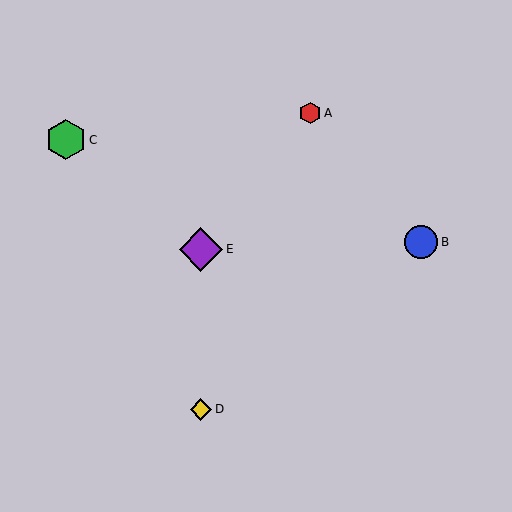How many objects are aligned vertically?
2 objects (D, E) are aligned vertically.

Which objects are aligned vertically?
Objects D, E are aligned vertically.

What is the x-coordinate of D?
Object D is at x≈201.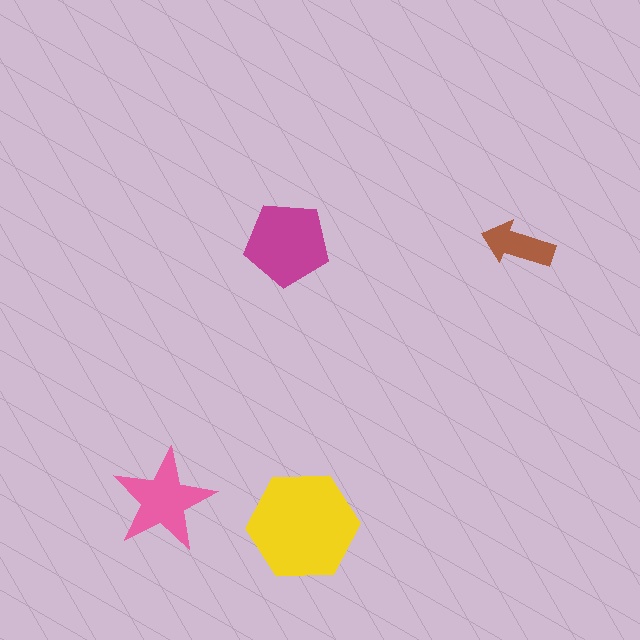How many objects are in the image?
There are 4 objects in the image.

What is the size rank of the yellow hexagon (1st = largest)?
1st.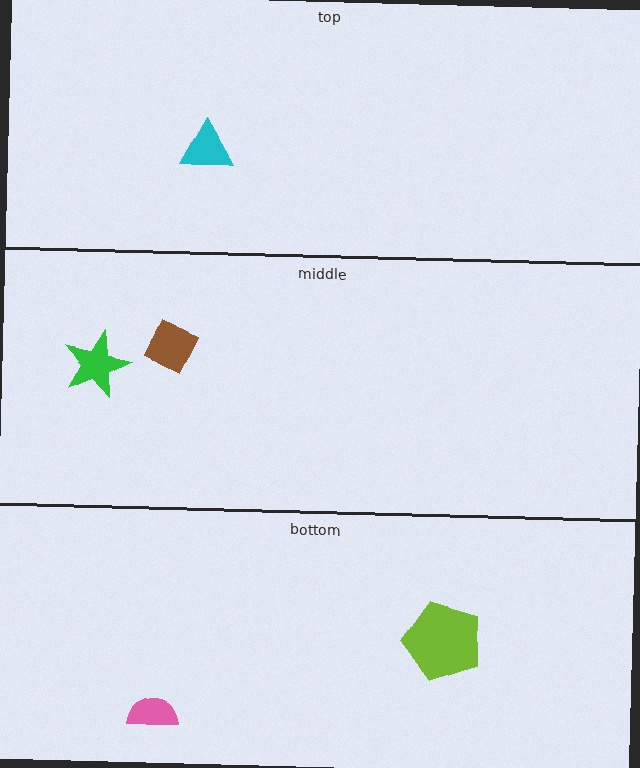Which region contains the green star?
The middle region.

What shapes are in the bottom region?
The lime pentagon, the pink semicircle.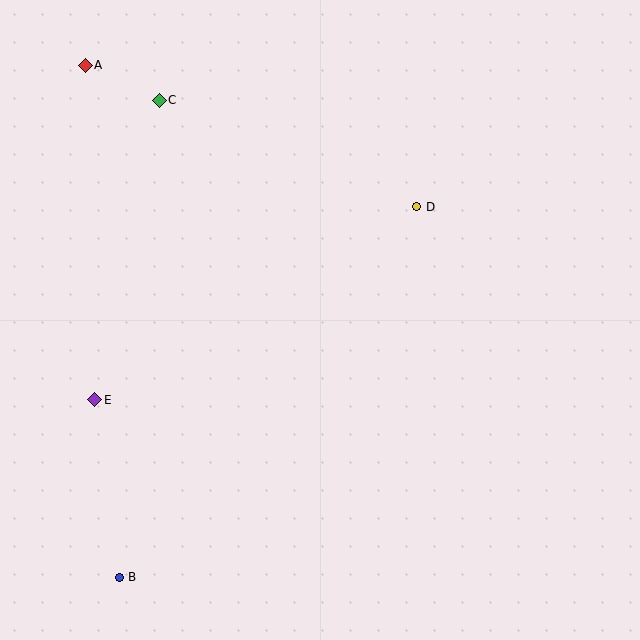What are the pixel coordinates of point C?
Point C is at (159, 100).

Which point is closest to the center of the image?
Point D at (417, 207) is closest to the center.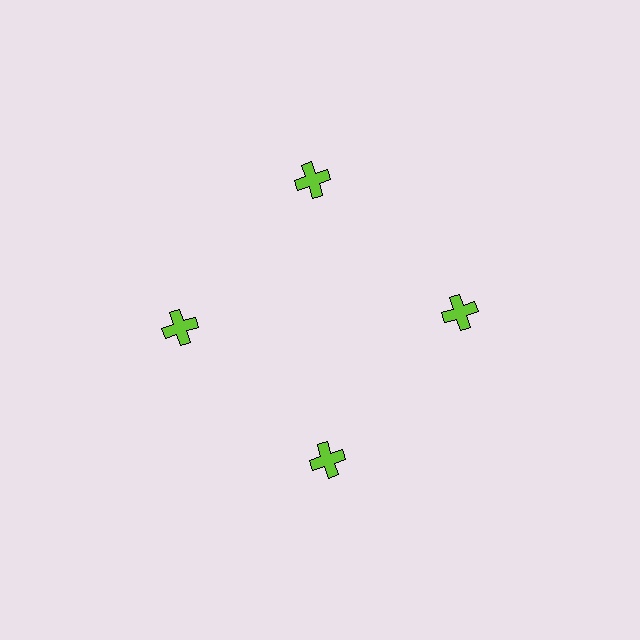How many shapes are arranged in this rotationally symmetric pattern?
There are 4 shapes, arranged in 4 groups of 1.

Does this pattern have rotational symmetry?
Yes, this pattern has 4-fold rotational symmetry. It looks the same after rotating 90 degrees around the center.